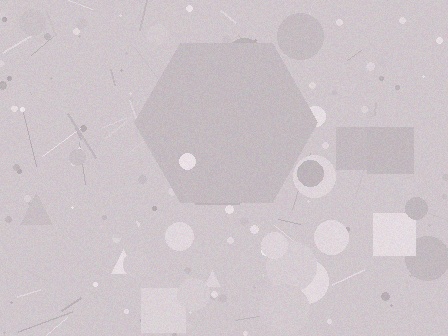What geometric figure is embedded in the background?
A hexagon is embedded in the background.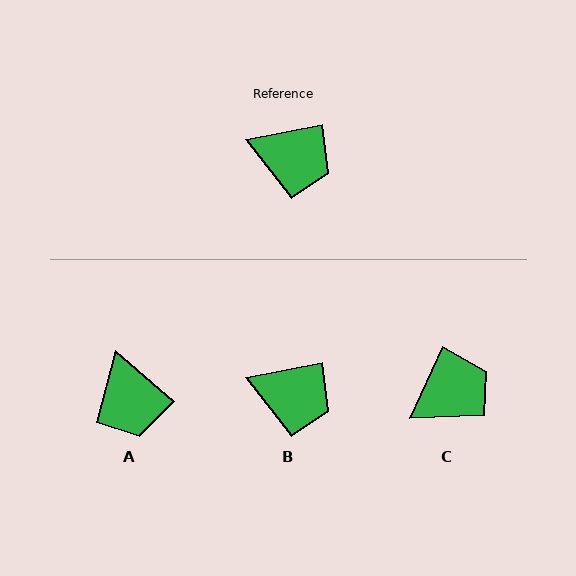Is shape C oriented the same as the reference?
No, it is off by about 54 degrees.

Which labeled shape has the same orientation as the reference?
B.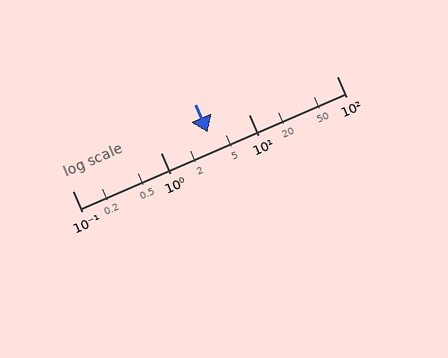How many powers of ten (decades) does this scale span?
The scale spans 3 decades, from 0.1 to 100.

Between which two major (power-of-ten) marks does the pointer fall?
The pointer is between 1 and 10.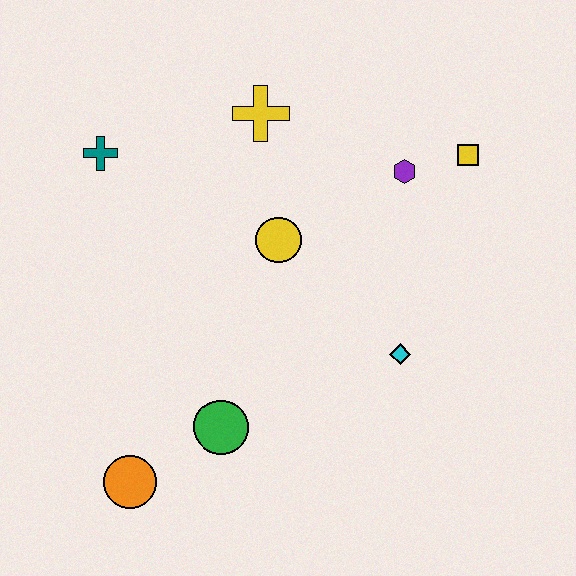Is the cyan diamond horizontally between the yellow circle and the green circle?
No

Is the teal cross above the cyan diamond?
Yes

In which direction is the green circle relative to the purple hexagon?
The green circle is below the purple hexagon.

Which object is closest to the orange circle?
The green circle is closest to the orange circle.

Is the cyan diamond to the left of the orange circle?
No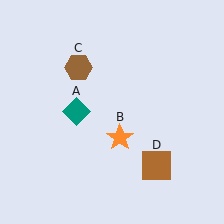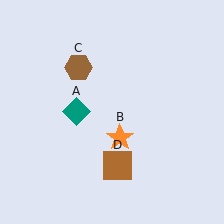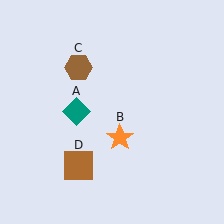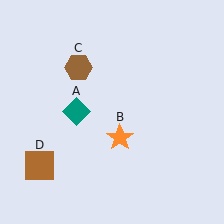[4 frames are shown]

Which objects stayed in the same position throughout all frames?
Teal diamond (object A) and orange star (object B) and brown hexagon (object C) remained stationary.